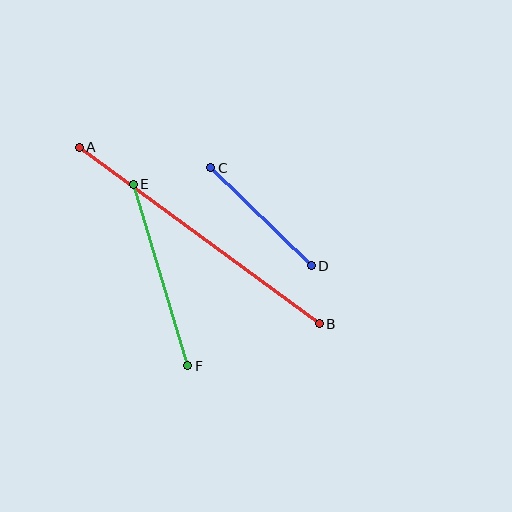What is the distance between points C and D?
The distance is approximately 140 pixels.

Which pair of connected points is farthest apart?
Points A and B are farthest apart.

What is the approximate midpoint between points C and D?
The midpoint is at approximately (261, 217) pixels.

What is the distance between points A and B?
The distance is approximately 298 pixels.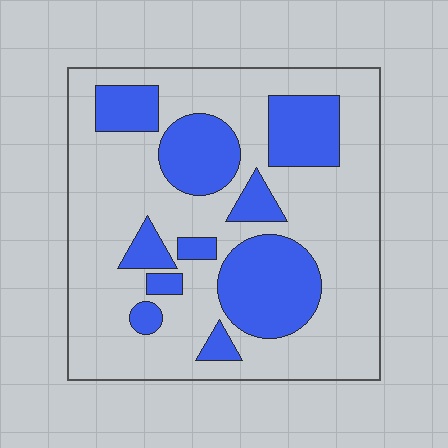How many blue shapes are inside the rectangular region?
10.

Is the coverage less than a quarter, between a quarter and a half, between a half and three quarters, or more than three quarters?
Between a quarter and a half.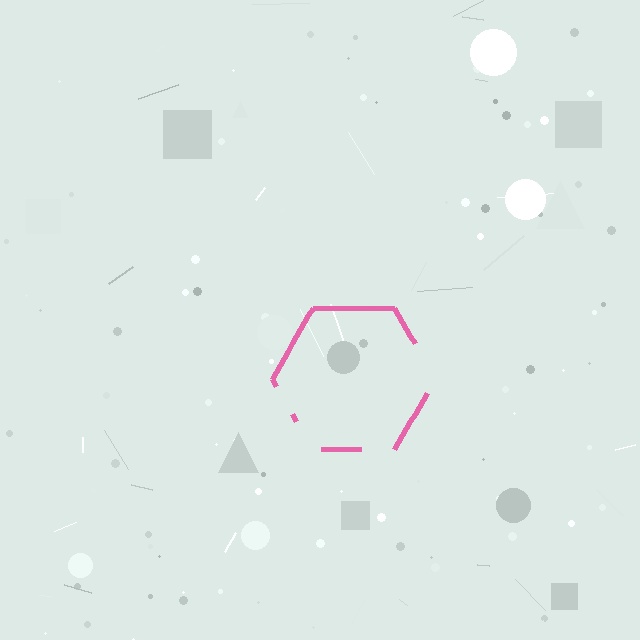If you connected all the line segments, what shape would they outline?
They would outline a hexagon.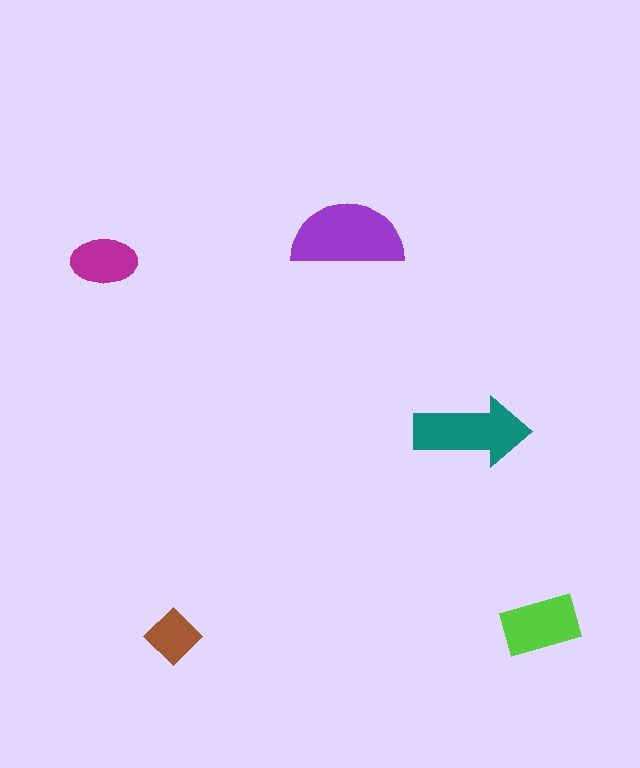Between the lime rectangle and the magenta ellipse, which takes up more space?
The lime rectangle.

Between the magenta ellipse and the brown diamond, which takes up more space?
The magenta ellipse.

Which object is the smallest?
The brown diamond.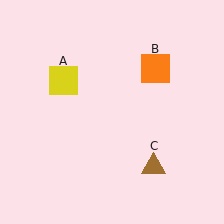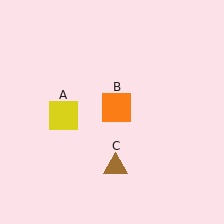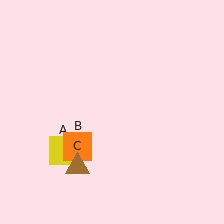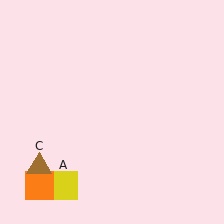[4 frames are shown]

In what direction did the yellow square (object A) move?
The yellow square (object A) moved down.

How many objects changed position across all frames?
3 objects changed position: yellow square (object A), orange square (object B), brown triangle (object C).